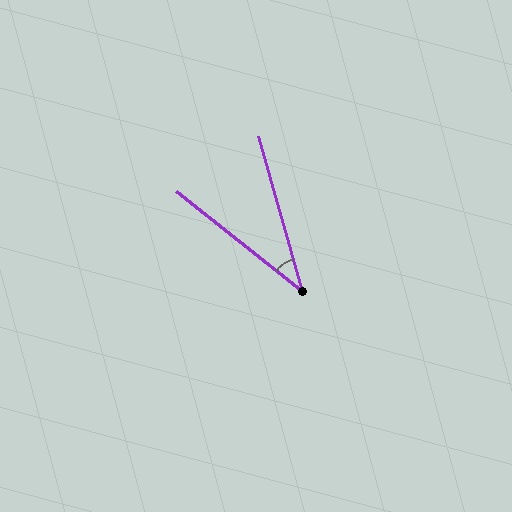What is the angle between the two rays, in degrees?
Approximately 35 degrees.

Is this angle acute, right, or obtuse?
It is acute.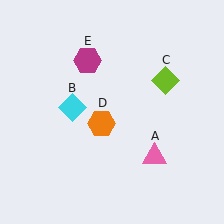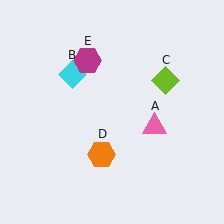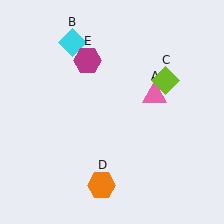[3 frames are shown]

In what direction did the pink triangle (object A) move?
The pink triangle (object A) moved up.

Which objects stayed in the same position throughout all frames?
Lime diamond (object C) and magenta hexagon (object E) remained stationary.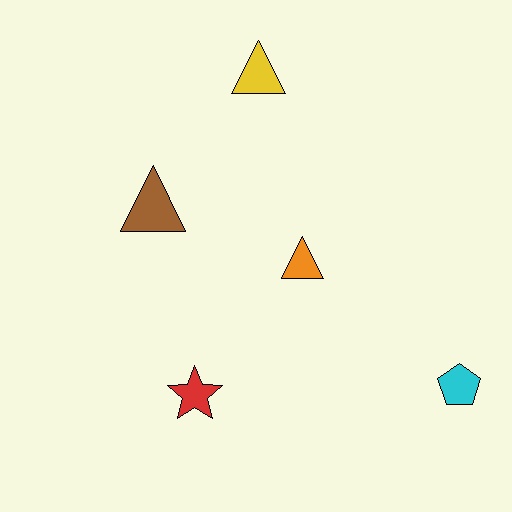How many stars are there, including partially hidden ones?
There is 1 star.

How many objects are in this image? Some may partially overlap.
There are 5 objects.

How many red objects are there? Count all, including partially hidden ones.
There is 1 red object.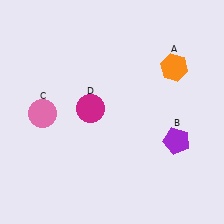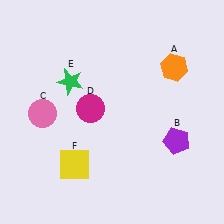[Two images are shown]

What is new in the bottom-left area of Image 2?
A yellow square (F) was added in the bottom-left area of Image 2.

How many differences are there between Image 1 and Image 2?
There are 2 differences between the two images.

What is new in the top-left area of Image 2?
A green star (E) was added in the top-left area of Image 2.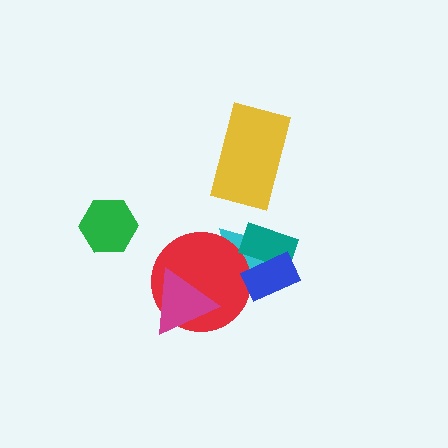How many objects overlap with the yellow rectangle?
0 objects overlap with the yellow rectangle.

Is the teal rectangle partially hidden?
Yes, it is partially covered by another shape.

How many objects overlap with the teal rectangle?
2 objects overlap with the teal rectangle.